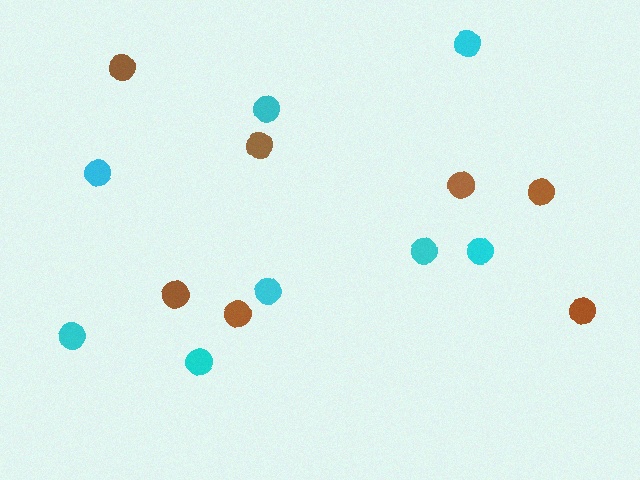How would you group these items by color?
There are 2 groups: one group of cyan circles (8) and one group of brown circles (7).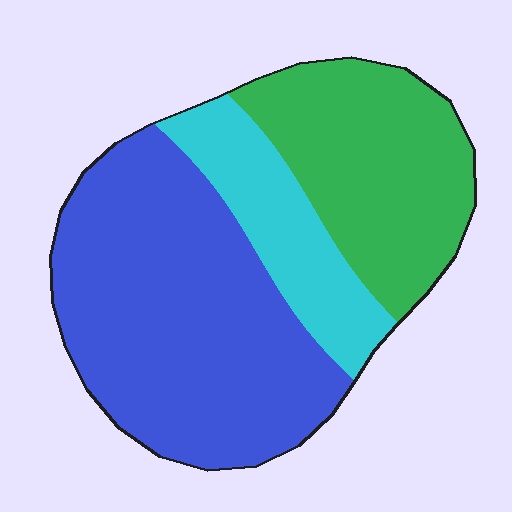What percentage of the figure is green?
Green takes up between a sixth and a third of the figure.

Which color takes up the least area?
Cyan, at roughly 20%.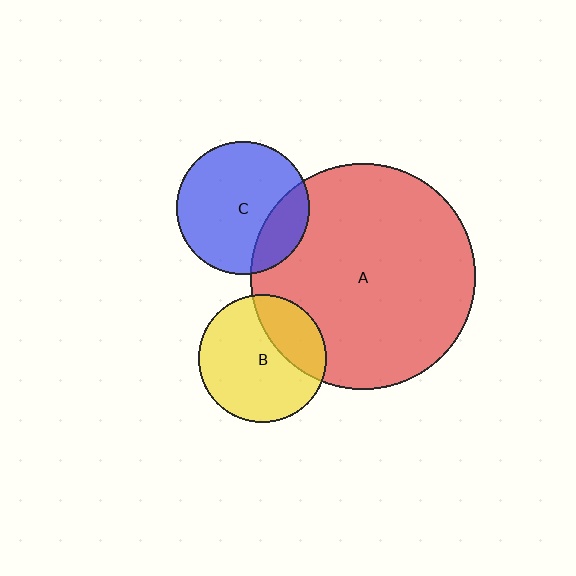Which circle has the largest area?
Circle A (red).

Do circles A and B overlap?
Yes.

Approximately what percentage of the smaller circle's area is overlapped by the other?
Approximately 30%.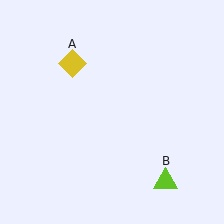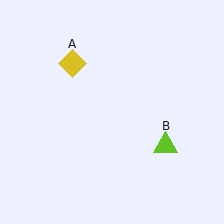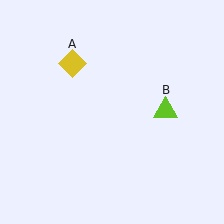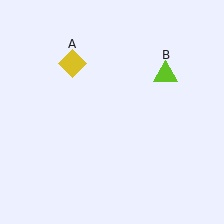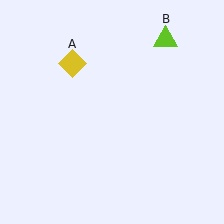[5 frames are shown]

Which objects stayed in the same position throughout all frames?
Yellow diamond (object A) remained stationary.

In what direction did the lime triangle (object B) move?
The lime triangle (object B) moved up.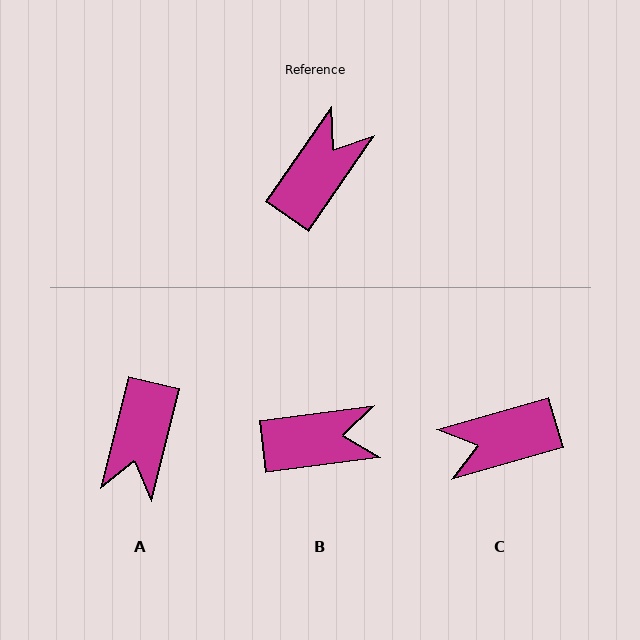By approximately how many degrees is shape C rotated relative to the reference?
Approximately 141 degrees counter-clockwise.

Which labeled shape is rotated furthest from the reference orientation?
A, about 159 degrees away.